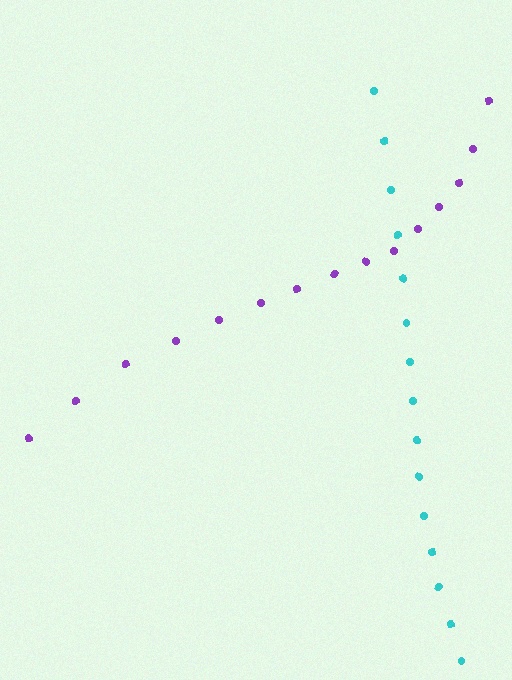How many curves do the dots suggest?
There are 2 distinct paths.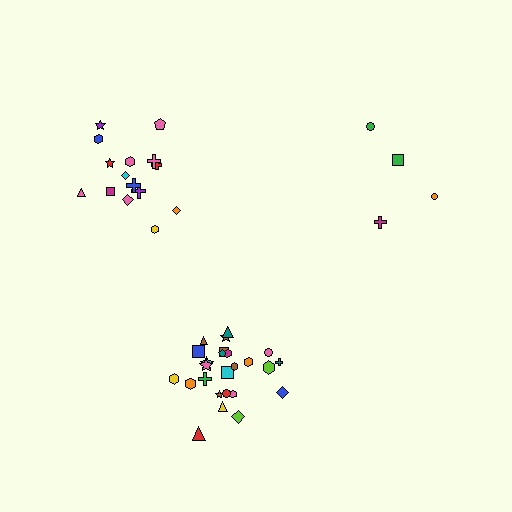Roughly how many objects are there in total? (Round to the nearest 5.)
Roughly 45 objects in total.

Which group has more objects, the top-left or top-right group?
The top-left group.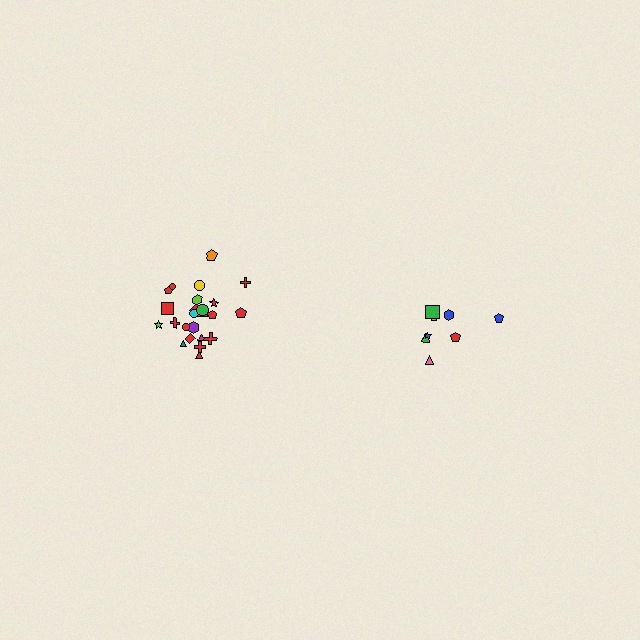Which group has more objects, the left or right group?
The left group.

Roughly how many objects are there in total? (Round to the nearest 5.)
Roughly 35 objects in total.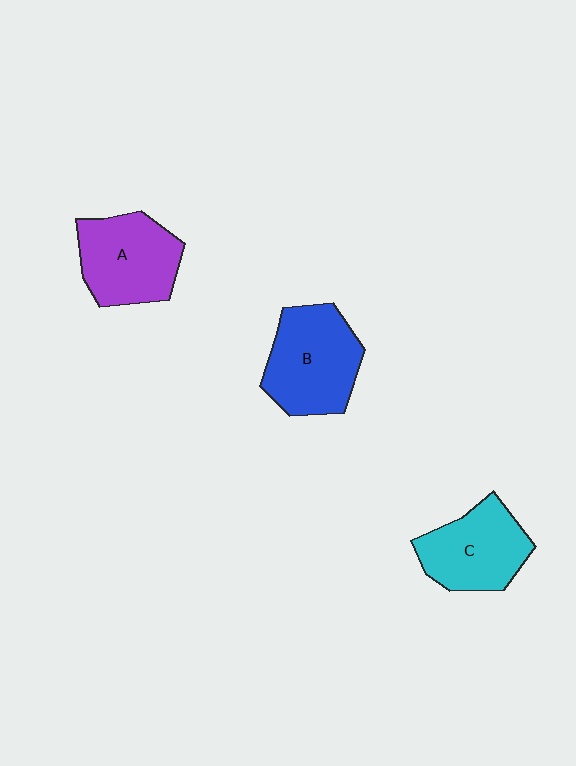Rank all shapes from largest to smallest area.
From largest to smallest: B (blue), A (purple), C (cyan).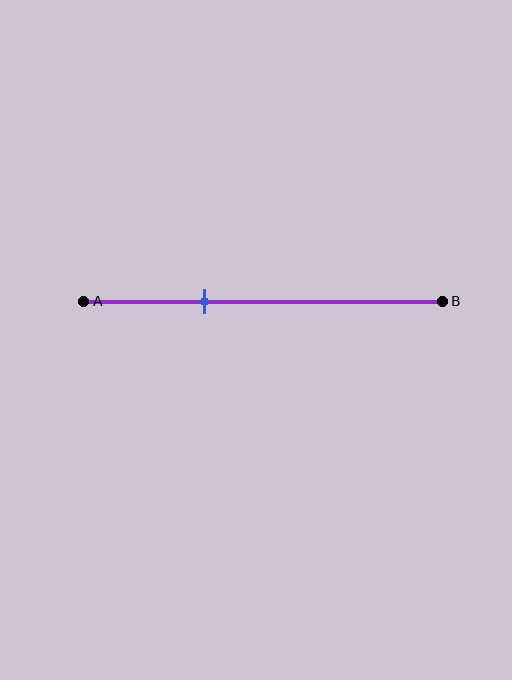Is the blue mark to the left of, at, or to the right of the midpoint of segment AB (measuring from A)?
The blue mark is to the left of the midpoint of segment AB.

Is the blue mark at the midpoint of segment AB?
No, the mark is at about 35% from A, not at the 50% midpoint.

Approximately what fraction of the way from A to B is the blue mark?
The blue mark is approximately 35% of the way from A to B.